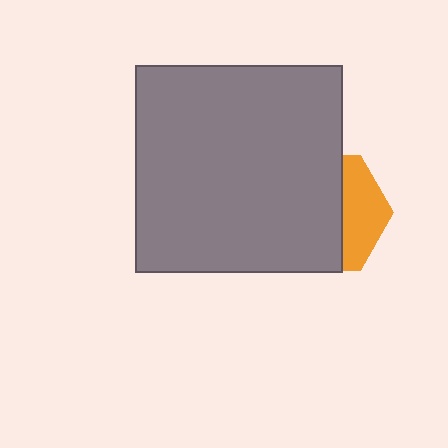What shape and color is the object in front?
The object in front is a gray square.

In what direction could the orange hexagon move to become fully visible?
The orange hexagon could move right. That would shift it out from behind the gray square entirely.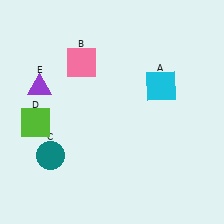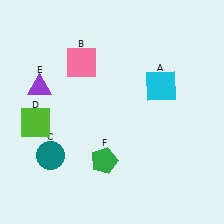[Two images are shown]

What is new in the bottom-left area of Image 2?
A green pentagon (F) was added in the bottom-left area of Image 2.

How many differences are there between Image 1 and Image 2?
There is 1 difference between the two images.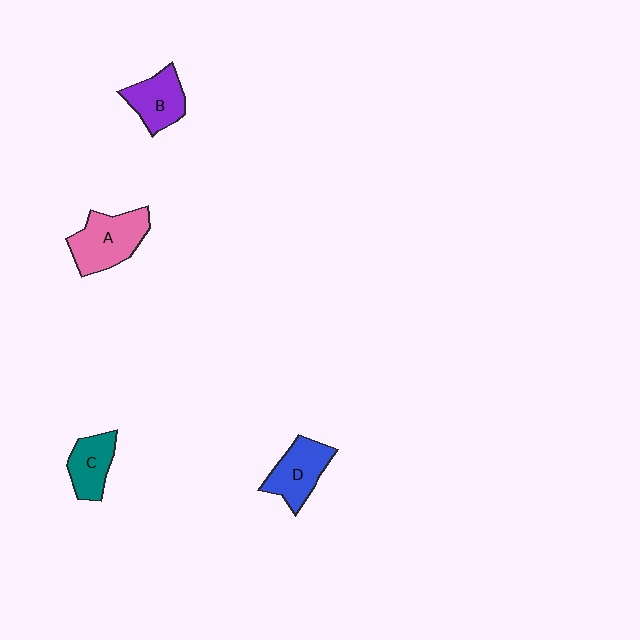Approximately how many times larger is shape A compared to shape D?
Approximately 1.2 times.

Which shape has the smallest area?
Shape C (teal).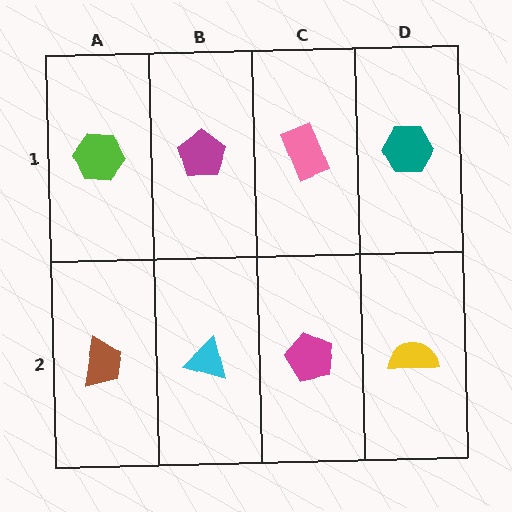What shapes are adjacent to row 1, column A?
A brown trapezoid (row 2, column A), a magenta pentagon (row 1, column B).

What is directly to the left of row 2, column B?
A brown trapezoid.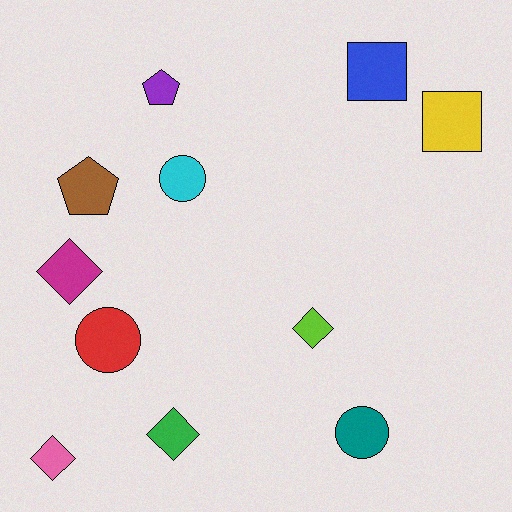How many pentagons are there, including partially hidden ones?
There are 2 pentagons.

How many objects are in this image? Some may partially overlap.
There are 11 objects.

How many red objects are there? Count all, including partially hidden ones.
There is 1 red object.